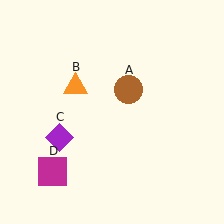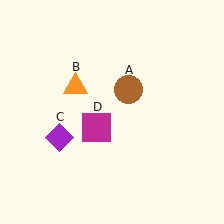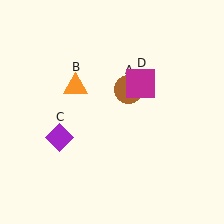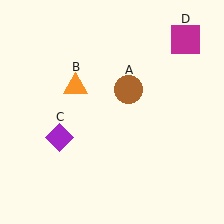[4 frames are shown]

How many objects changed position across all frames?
1 object changed position: magenta square (object D).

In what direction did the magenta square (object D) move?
The magenta square (object D) moved up and to the right.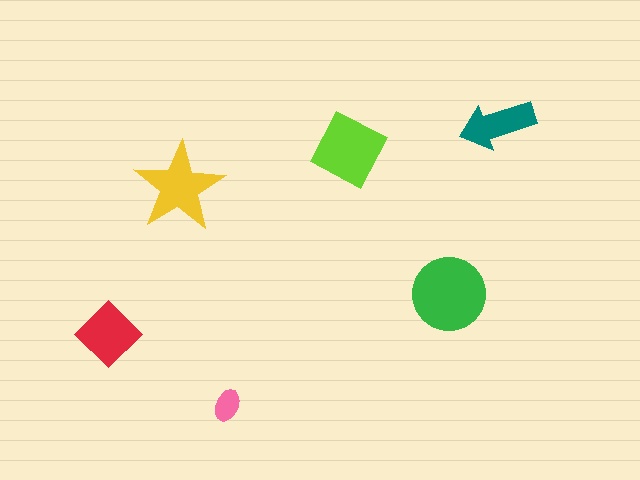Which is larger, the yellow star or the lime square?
The lime square.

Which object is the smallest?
The pink ellipse.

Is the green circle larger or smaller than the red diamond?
Larger.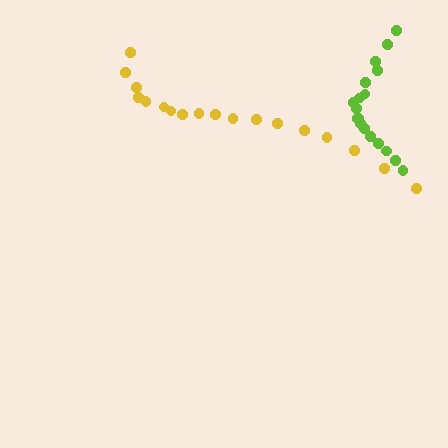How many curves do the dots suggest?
There are 2 distinct paths.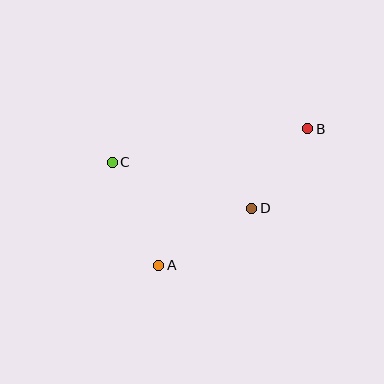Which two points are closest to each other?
Points B and D are closest to each other.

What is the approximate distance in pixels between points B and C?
The distance between B and C is approximately 199 pixels.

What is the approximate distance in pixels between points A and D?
The distance between A and D is approximately 109 pixels.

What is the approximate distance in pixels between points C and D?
The distance between C and D is approximately 147 pixels.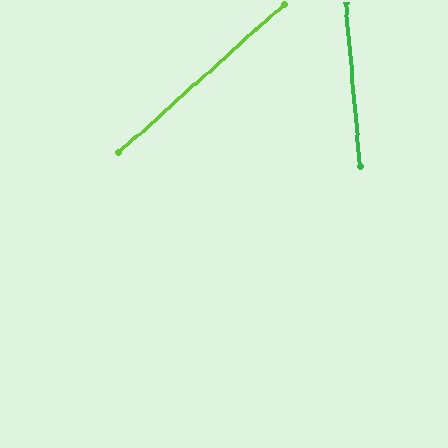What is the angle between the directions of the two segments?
Approximately 53 degrees.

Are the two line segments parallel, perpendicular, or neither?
Neither parallel nor perpendicular — they differ by about 53°.